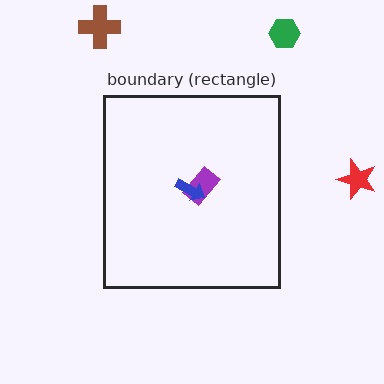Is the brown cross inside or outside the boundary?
Outside.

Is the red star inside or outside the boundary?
Outside.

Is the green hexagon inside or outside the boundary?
Outside.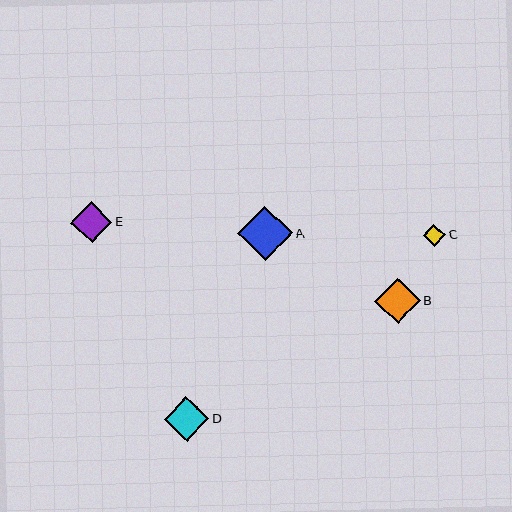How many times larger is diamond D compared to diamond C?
Diamond D is approximately 2.1 times the size of diamond C.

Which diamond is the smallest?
Diamond C is the smallest with a size of approximately 22 pixels.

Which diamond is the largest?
Diamond A is the largest with a size of approximately 55 pixels.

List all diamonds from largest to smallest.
From largest to smallest: A, B, D, E, C.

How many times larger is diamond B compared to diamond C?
Diamond B is approximately 2.1 times the size of diamond C.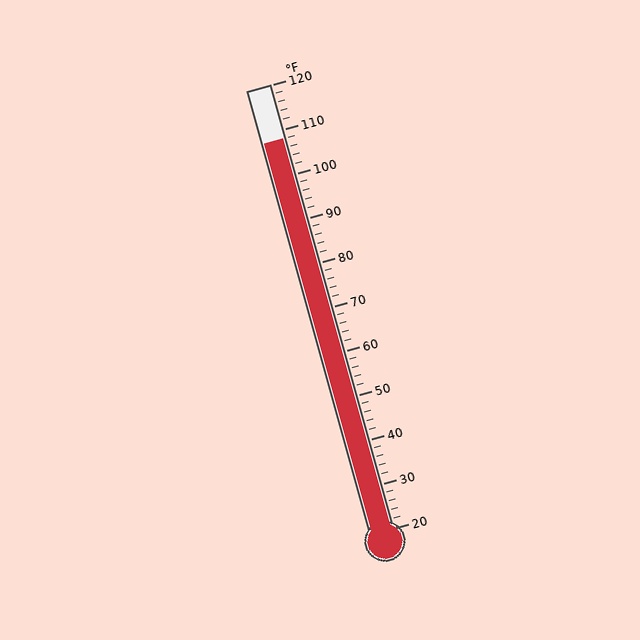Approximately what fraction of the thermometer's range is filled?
The thermometer is filled to approximately 90% of its range.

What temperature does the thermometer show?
The thermometer shows approximately 108°F.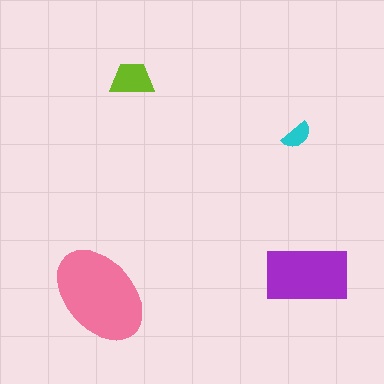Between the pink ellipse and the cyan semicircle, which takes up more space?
The pink ellipse.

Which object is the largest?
The pink ellipse.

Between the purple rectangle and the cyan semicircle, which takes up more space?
The purple rectangle.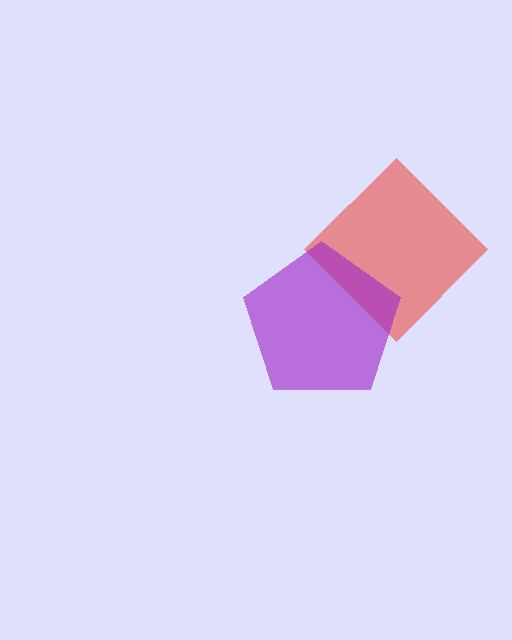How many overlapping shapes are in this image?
There are 2 overlapping shapes in the image.